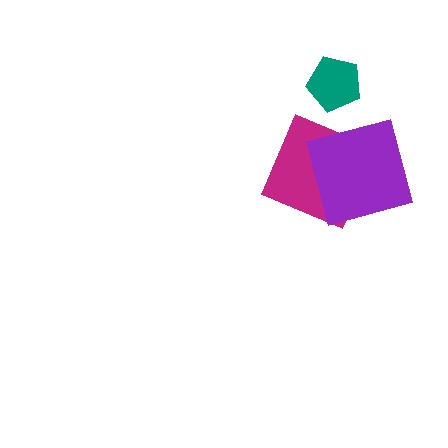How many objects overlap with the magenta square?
1 object overlaps with the magenta square.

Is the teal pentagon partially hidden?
No, no other shape covers it.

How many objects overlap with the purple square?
1 object overlaps with the purple square.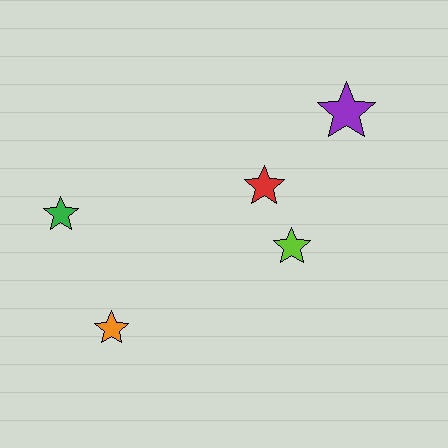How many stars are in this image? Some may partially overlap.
There are 5 stars.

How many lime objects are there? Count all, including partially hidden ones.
There is 1 lime object.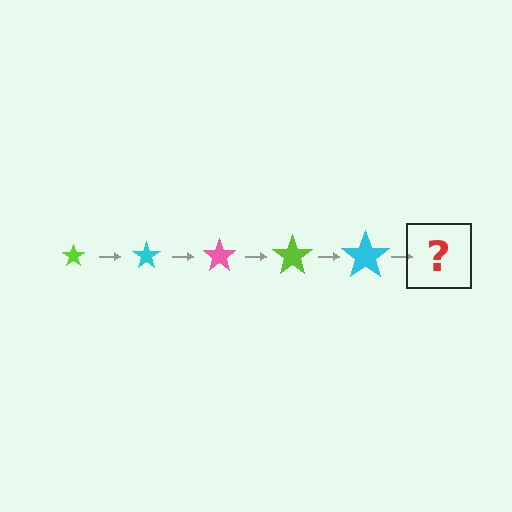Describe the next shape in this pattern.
It should be a pink star, larger than the previous one.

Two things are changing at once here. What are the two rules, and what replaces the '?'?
The two rules are that the star grows larger each step and the color cycles through lime, cyan, and pink. The '?' should be a pink star, larger than the previous one.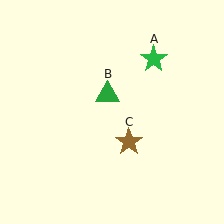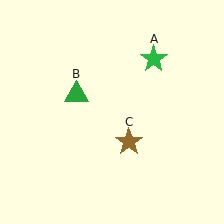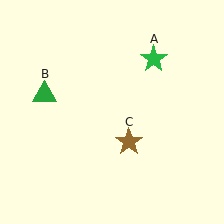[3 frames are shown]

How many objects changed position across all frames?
1 object changed position: green triangle (object B).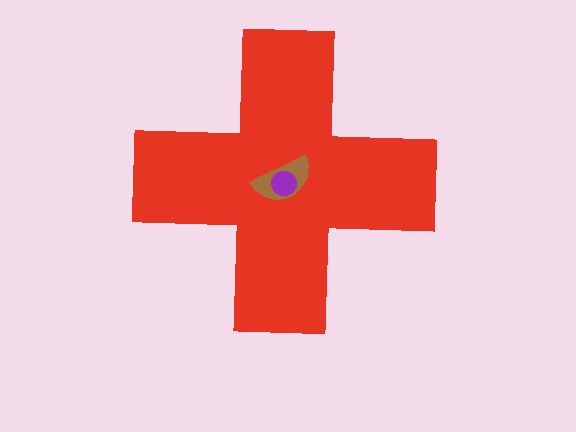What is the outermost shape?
The red cross.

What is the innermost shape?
The purple circle.